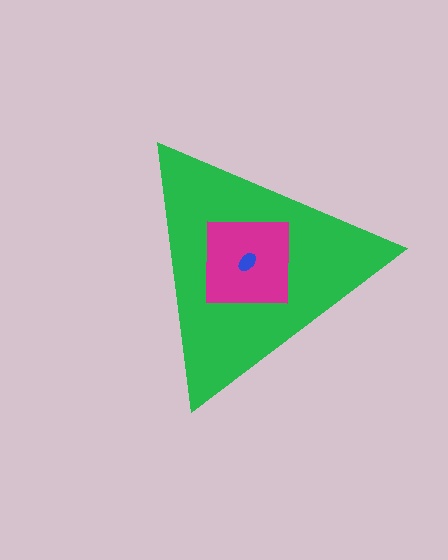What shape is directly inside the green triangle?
The magenta square.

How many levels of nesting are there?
3.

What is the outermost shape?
The green triangle.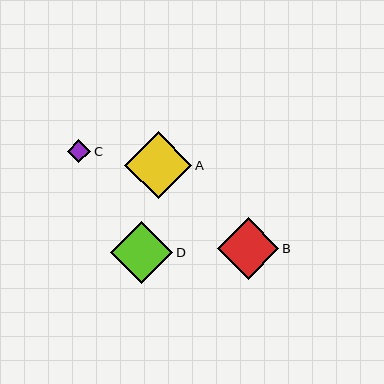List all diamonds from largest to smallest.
From largest to smallest: A, D, B, C.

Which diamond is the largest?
Diamond A is the largest with a size of approximately 67 pixels.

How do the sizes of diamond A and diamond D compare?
Diamond A and diamond D are approximately the same size.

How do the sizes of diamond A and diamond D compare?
Diamond A and diamond D are approximately the same size.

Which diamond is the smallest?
Diamond C is the smallest with a size of approximately 24 pixels.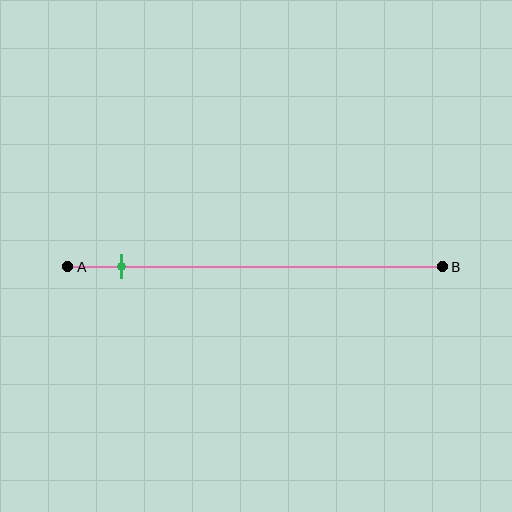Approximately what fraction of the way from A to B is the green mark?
The green mark is approximately 15% of the way from A to B.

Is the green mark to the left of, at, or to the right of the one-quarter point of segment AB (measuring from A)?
The green mark is to the left of the one-quarter point of segment AB.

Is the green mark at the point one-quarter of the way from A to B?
No, the mark is at about 15% from A, not at the 25% one-quarter point.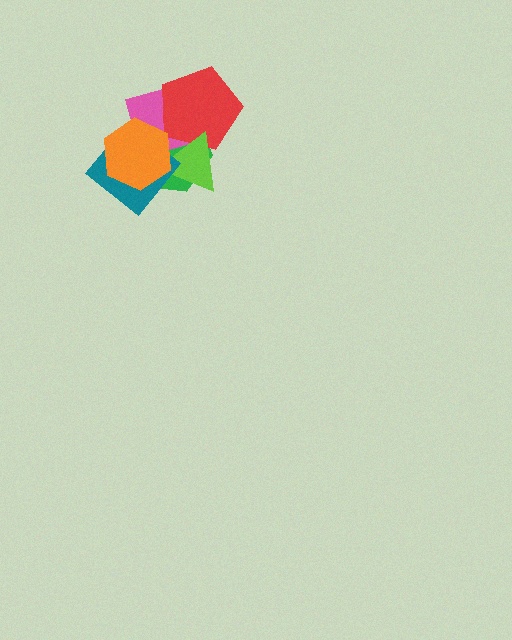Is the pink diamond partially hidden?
Yes, it is partially covered by another shape.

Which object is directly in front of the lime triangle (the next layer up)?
The teal diamond is directly in front of the lime triangle.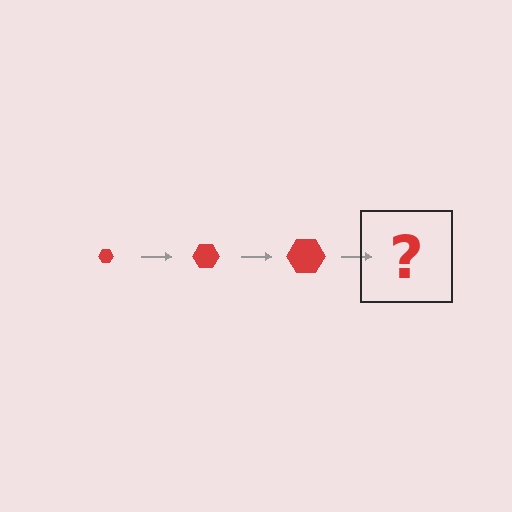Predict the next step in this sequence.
The next step is a red hexagon, larger than the previous one.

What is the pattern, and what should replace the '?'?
The pattern is that the hexagon gets progressively larger each step. The '?' should be a red hexagon, larger than the previous one.